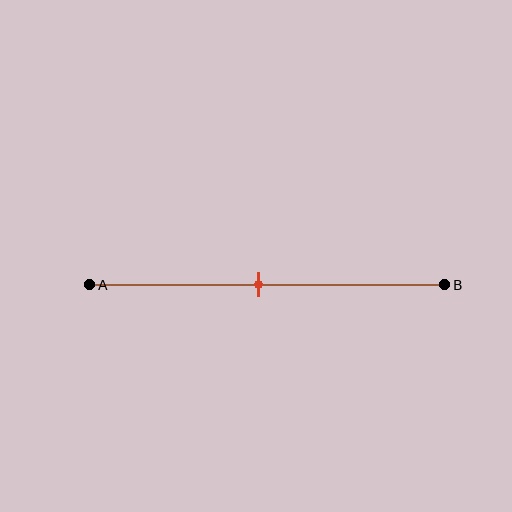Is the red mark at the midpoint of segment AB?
Yes, the mark is approximately at the midpoint.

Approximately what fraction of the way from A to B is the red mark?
The red mark is approximately 50% of the way from A to B.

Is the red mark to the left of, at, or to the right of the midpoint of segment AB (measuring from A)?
The red mark is approximately at the midpoint of segment AB.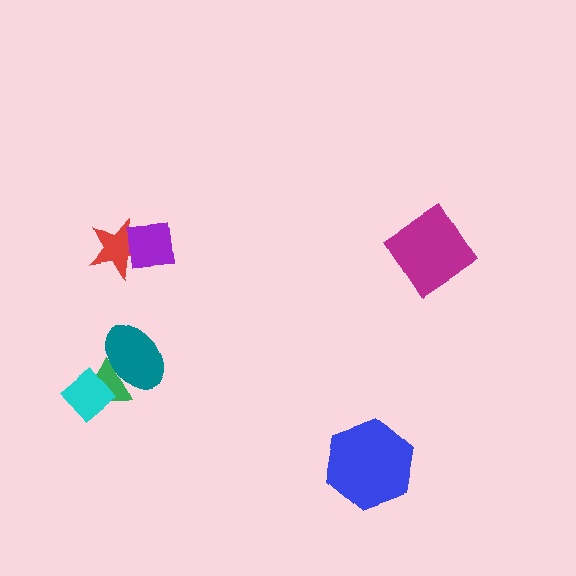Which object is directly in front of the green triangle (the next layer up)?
The cyan diamond is directly in front of the green triangle.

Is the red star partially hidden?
Yes, it is partially covered by another shape.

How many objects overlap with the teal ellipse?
1 object overlaps with the teal ellipse.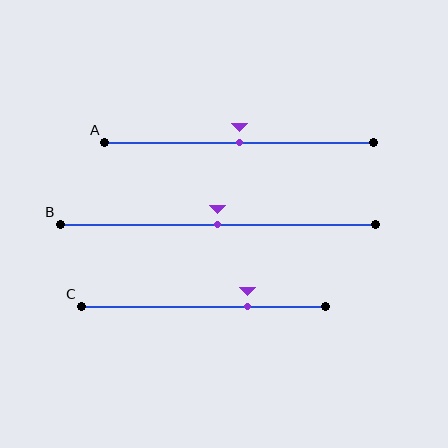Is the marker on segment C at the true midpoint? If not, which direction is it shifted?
No, the marker on segment C is shifted to the right by about 18% of the segment length.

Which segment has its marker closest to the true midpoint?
Segment A has its marker closest to the true midpoint.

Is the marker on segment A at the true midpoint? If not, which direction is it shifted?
Yes, the marker on segment A is at the true midpoint.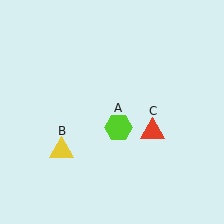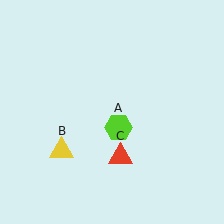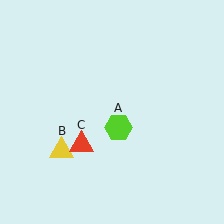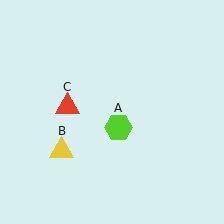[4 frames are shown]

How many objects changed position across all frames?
1 object changed position: red triangle (object C).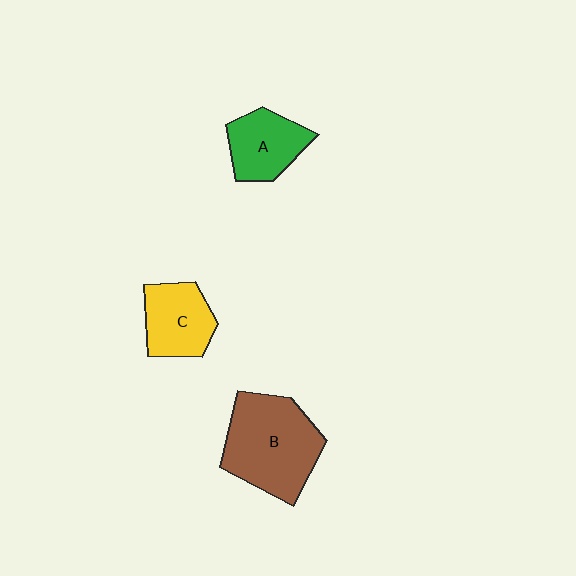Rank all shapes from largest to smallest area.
From largest to smallest: B (brown), C (yellow), A (green).